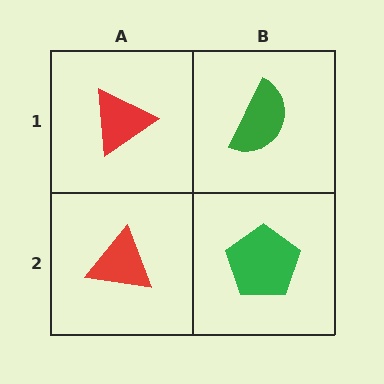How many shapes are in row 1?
2 shapes.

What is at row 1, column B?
A green semicircle.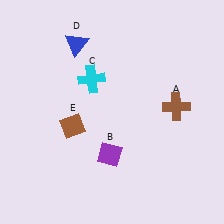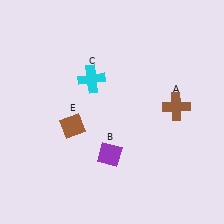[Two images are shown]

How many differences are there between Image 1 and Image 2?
There is 1 difference between the two images.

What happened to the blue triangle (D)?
The blue triangle (D) was removed in Image 2. It was in the top-left area of Image 1.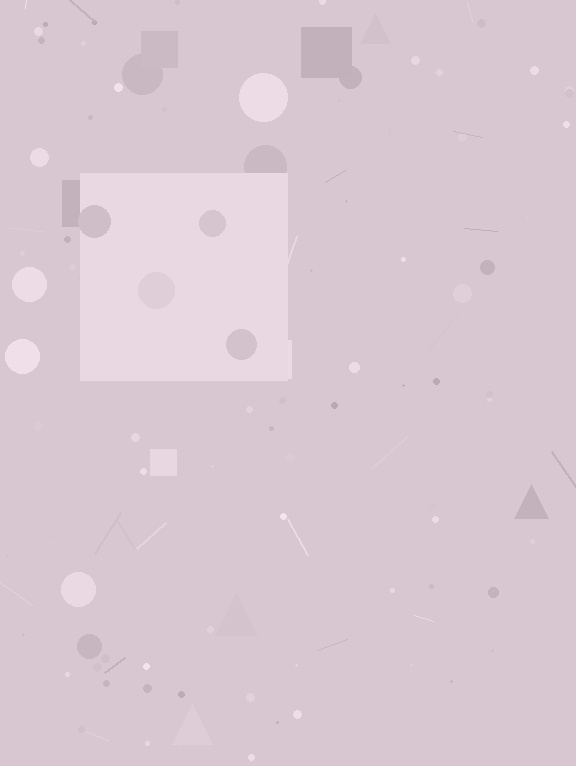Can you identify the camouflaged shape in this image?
The camouflaged shape is a square.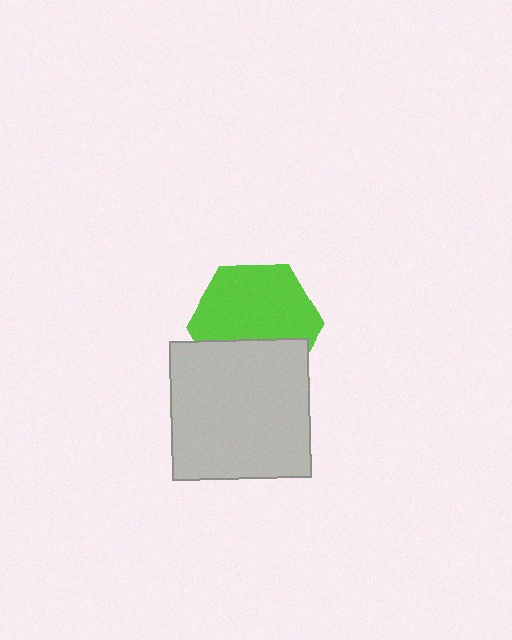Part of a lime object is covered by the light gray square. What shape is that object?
It is a hexagon.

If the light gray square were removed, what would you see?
You would see the complete lime hexagon.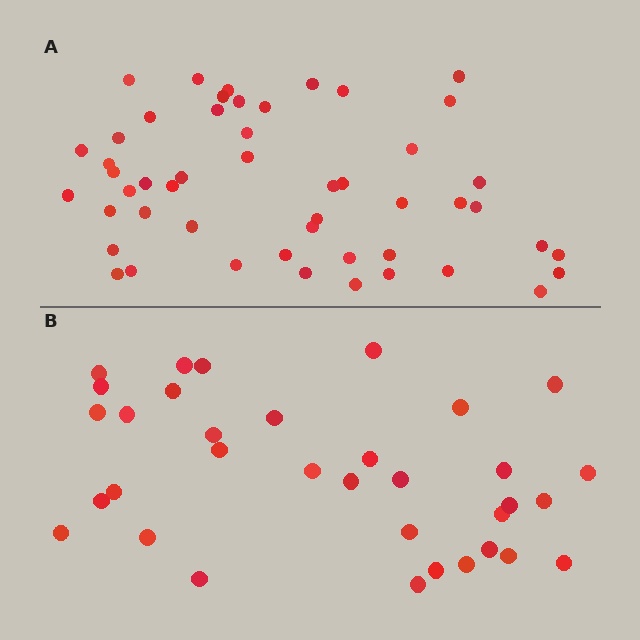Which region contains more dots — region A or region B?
Region A (the top region) has more dots.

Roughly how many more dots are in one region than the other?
Region A has approximately 15 more dots than region B.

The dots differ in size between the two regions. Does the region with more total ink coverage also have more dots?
No. Region B has more total ink coverage because its dots are larger, but region A actually contains more individual dots. Total area can be misleading — the number of items is what matters here.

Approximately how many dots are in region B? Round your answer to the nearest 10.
About 30 dots. (The exact count is 34, which rounds to 30.)